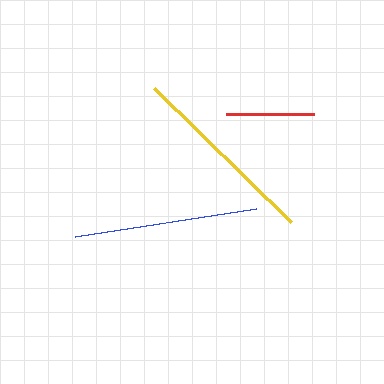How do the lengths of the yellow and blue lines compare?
The yellow and blue lines are approximately the same length.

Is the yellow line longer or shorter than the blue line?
The yellow line is longer than the blue line.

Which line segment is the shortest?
The red line is the shortest at approximately 88 pixels.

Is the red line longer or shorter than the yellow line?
The yellow line is longer than the red line.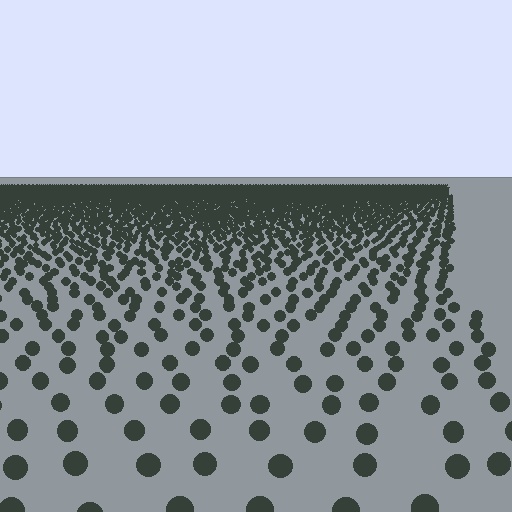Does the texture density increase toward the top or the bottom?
Density increases toward the top.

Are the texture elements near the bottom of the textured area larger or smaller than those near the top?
Larger. Near the bottom, elements are closer to the viewer and appear at a bigger on-screen size.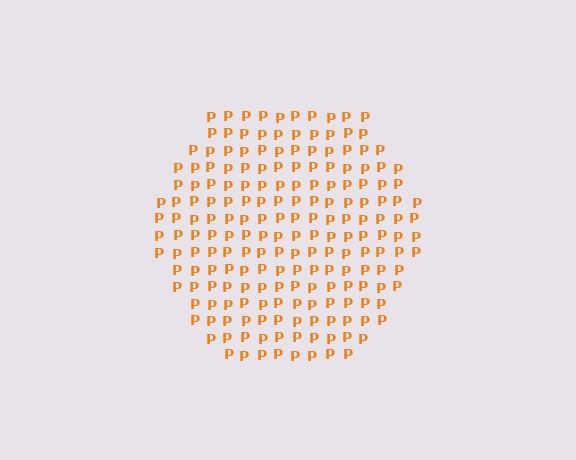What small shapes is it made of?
It is made of small letter P's.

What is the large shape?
The large shape is a hexagon.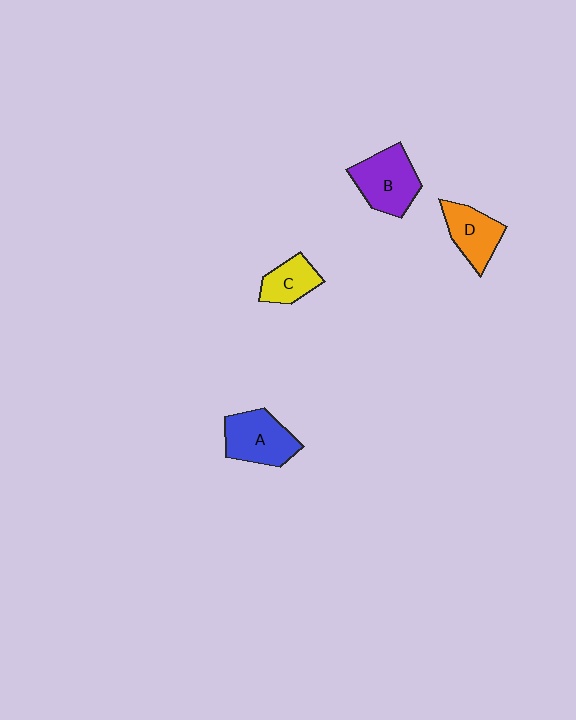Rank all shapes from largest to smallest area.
From largest to smallest: B (purple), A (blue), D (orange), C (yellow).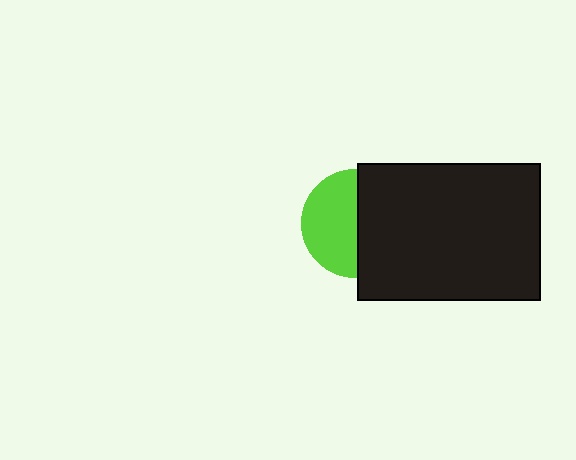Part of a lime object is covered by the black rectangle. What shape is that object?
It is a circle.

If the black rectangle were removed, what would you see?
You would see the complete lime circle.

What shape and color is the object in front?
The object in front is a black rectangle.